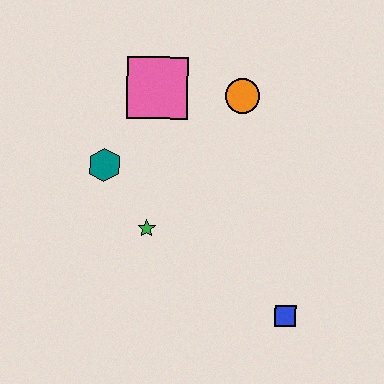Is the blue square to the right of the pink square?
Yes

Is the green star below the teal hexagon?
Yes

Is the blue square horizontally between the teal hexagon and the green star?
No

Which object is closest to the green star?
The teal hexagon is closest to the green star.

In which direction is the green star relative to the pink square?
The green star is below the pink square.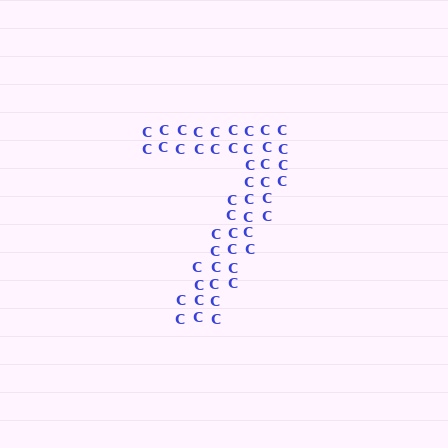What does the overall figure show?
The overall figure shows the digit 7.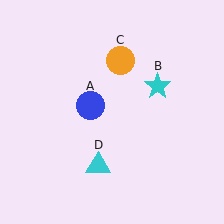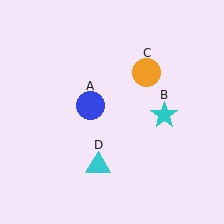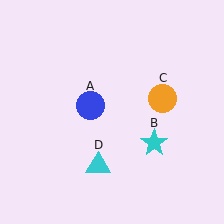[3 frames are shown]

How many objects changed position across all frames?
2 objects changed position: cyan star (object B), orange circle (object C).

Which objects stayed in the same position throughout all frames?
Blue circle (object A) and cyan triangle (object D) remained stationary.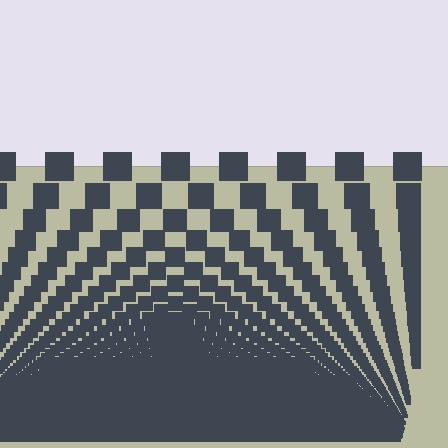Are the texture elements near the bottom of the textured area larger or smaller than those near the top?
Smaller. The gradient is inverted — elements near the bottom are smaller and denser.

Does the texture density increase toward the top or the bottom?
Density increases toward the bottom.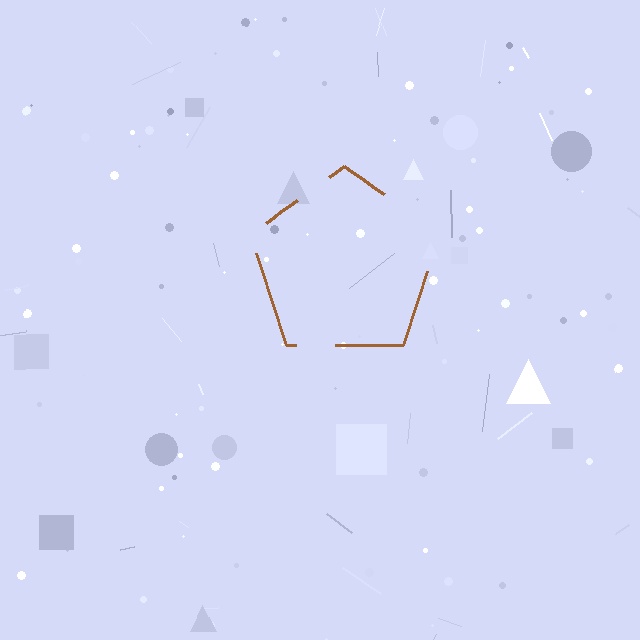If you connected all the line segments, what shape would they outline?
They would outline a pentagon.